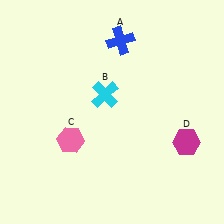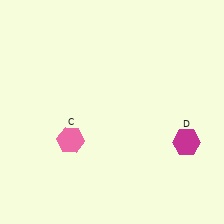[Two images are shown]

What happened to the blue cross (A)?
The blue cross (A) was removed in Image 2. It was in the top-right area of Image 1.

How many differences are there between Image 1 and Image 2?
There are 2 differences between the two images.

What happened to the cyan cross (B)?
The cyan cross (B) was removed in Image 2. It was in the top-left area of Image 1.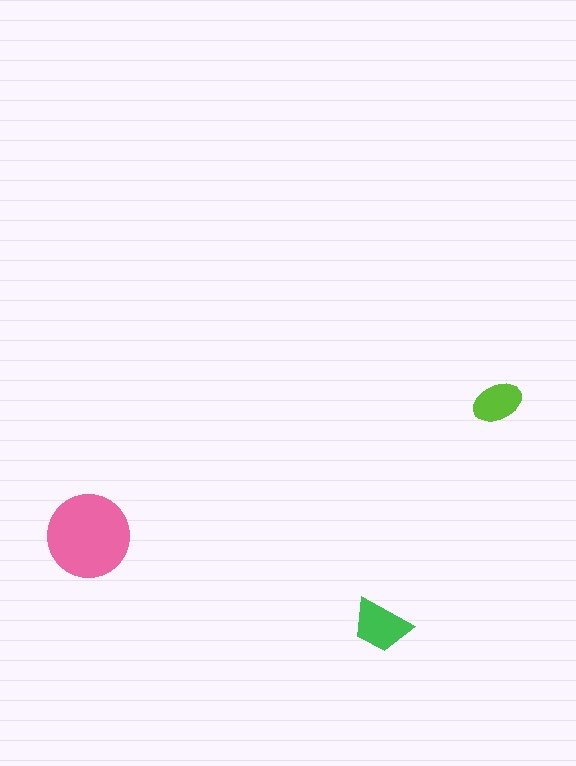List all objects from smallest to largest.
The lime ellipse, the green trapezoid, the pink circle.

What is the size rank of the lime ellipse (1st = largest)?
3rd.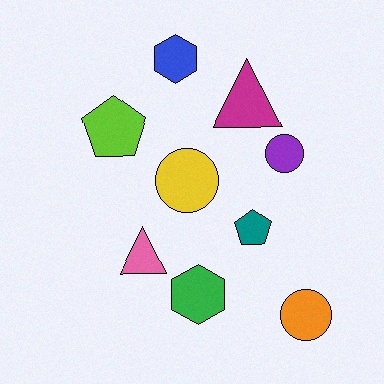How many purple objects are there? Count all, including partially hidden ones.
There is 1 purple object.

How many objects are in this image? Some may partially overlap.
There are 9 objects.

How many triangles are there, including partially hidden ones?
There are 2 triangles.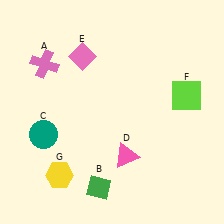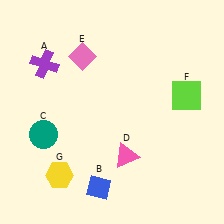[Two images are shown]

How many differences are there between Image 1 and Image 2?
There are 2 differences between the two images.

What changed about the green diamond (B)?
In Image 1, B is green. In Image 2, it changed to blue.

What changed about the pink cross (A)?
In Image 1, A is pink. In Image 2, it changed to purple.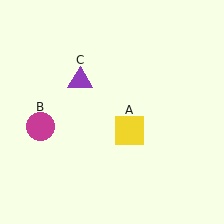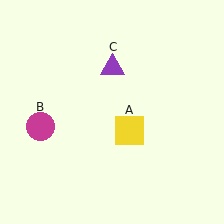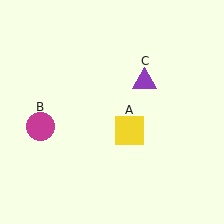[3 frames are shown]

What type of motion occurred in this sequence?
The purple triangle (object C) rotated clockwise around the center of the scene.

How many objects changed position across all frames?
1 object changed position: purple triangle (object C).